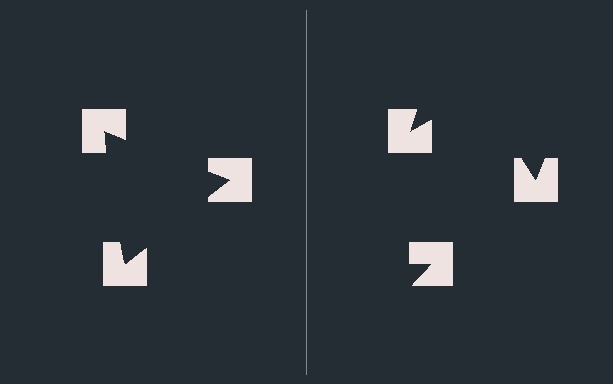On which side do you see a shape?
An illusory triangle appears on the left side. On the right side the wedge cuts are rotated, so no coherent shape forms.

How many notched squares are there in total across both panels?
6 — 3 on each side.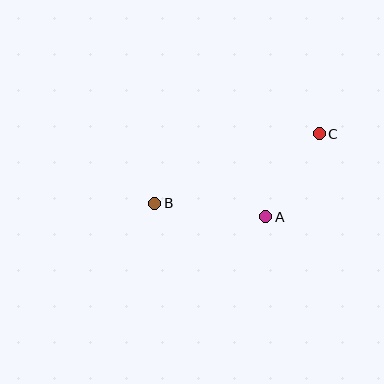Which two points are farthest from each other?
Points B and C are farthest from each other.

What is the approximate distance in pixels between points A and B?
The distance between A and B is approximately 112 pixels.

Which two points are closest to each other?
Points A and C are closest to each other.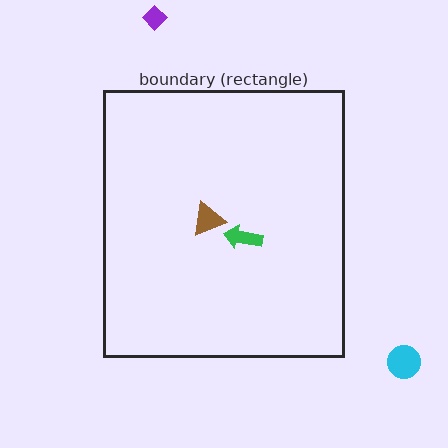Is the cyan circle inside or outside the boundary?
Outside.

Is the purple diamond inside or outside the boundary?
Outside.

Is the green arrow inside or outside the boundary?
Inside.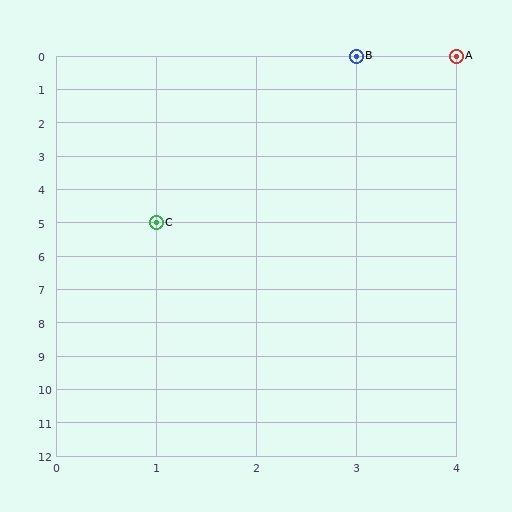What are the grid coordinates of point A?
Point A is at grid coordinates (4, 0).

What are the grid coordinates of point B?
Point B is at grid coordinates (3, 0).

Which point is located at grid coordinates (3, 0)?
Point B is at (3, 0).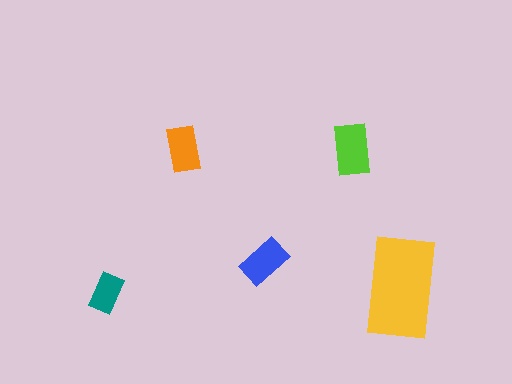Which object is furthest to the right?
The yellow rectangle is rightmost.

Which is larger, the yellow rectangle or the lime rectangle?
The yellow one.